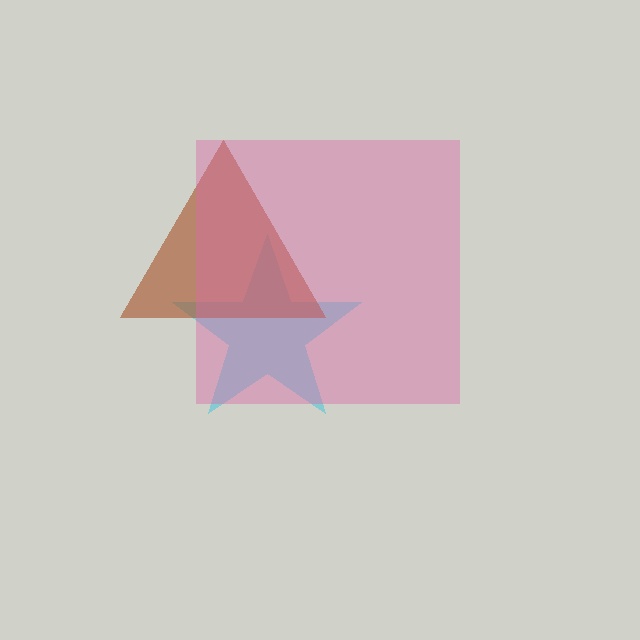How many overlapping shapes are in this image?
There are 3 overlapping shapes in the image.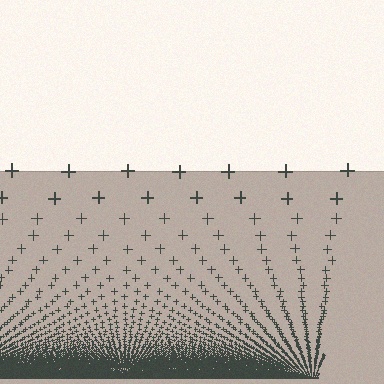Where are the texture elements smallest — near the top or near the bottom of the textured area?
Near the bottom.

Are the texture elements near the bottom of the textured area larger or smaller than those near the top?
Smaller. The gradient is inverted — elements near the bottom are smaller and denser.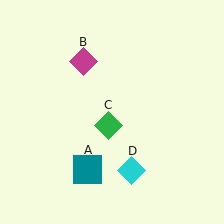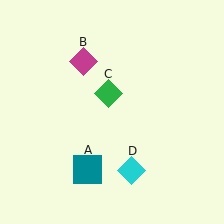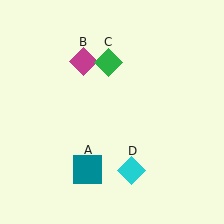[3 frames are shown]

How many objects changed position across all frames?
1 object changed position: green diamond (object C).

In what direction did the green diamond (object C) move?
The green diamond (object C) moved up.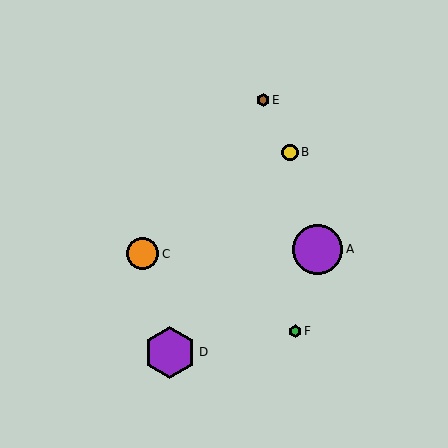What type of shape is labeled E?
Shape E is a brown hexagon.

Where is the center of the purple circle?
The center of the purple circle is at (317, 249).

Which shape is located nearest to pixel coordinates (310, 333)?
The green hexagon (labeled F) at (295, 331) is nearest to that location.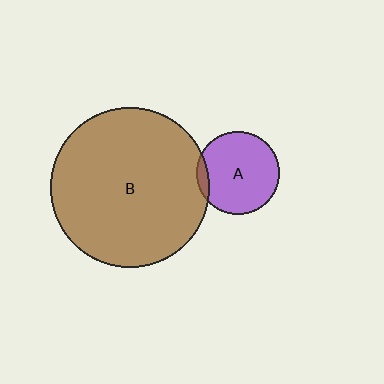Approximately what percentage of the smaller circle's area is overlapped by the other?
Approximately 10%.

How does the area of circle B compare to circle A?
Approximately 3.7 times.